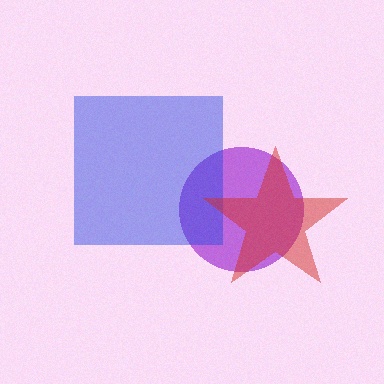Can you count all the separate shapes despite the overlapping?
Yes, there are 3 separate shapes.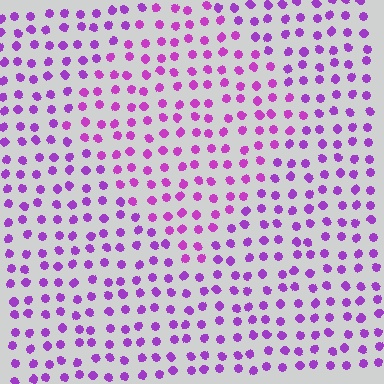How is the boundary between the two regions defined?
The boundary is defined purely by a slight shift in hue (about 19 degrees). Spacing, size, and orientation are identical on both sides.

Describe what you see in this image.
The image is filled with small purple elements in a uniform arrangement. A diamond-shaped region is visible where the elements are tinted to a slightly different hue, forming a subtle color boundary.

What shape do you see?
I see a diamond.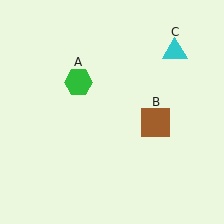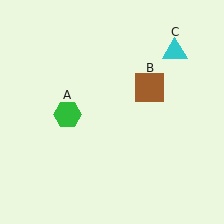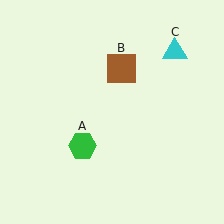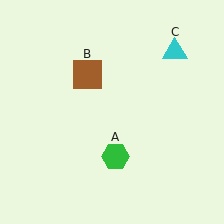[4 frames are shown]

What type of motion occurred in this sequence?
The green hexagon (object A), brown square (object B) rotated counterclockwise around the center of the scene.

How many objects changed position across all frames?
2 objects changed position: green hexagon (object A), brown square (object B).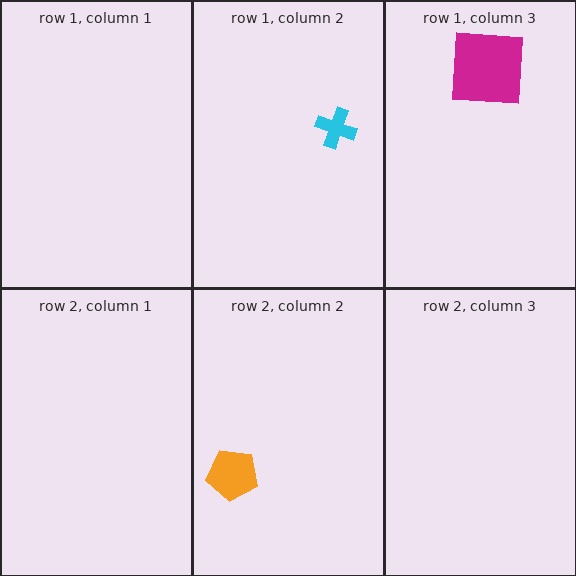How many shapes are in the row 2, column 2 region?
1.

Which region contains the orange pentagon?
The row 2, column 2 region.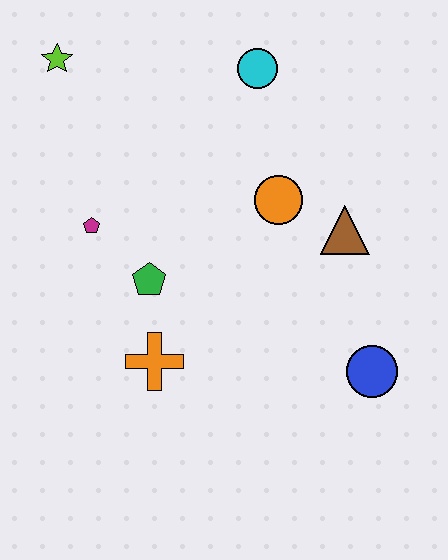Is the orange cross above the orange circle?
No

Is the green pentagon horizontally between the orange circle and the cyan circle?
No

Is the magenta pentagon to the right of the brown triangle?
No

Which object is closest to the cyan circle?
The orange circle is closest to the cyan circle.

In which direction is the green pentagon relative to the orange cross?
The green pentagon is above the orange cross.